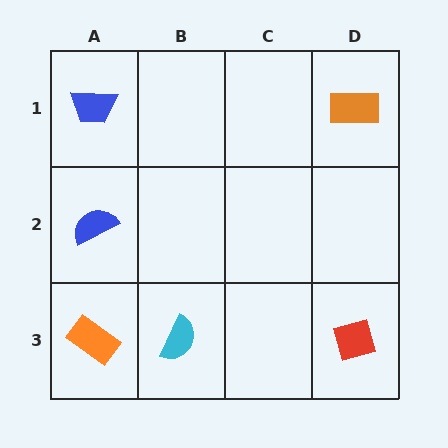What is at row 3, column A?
An orange rectangle.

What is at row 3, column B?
A cyan semicircle.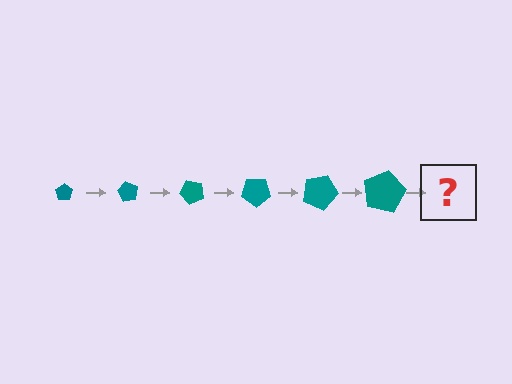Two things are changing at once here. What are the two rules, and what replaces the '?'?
The two rules are that the pentagon grows larger each step and it rotates 60 degrees each step. The '?' should be a pentagon, larger than the previous one and rotated 360 degrees from the start.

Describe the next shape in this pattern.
It should be a pentagon, larger than the previous one and rotated 360 degrees from the start.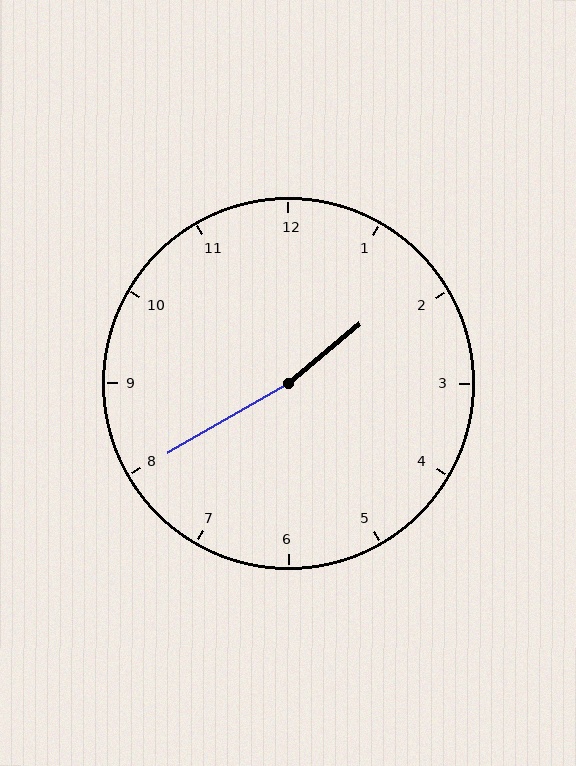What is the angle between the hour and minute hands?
Approximately 170 degrees.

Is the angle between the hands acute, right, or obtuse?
It is obtuse.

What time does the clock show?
1:40.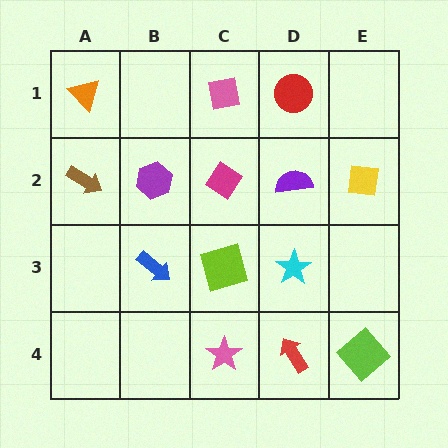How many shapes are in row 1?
3 shapes.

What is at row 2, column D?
A purple semicircle.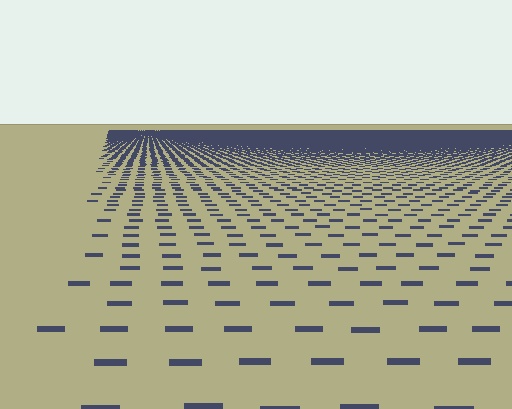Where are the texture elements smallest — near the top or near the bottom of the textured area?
Near the top.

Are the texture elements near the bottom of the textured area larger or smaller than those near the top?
Larger. Near the bottom, elements are closer to the viewer and appear at a bigger on-screen size.